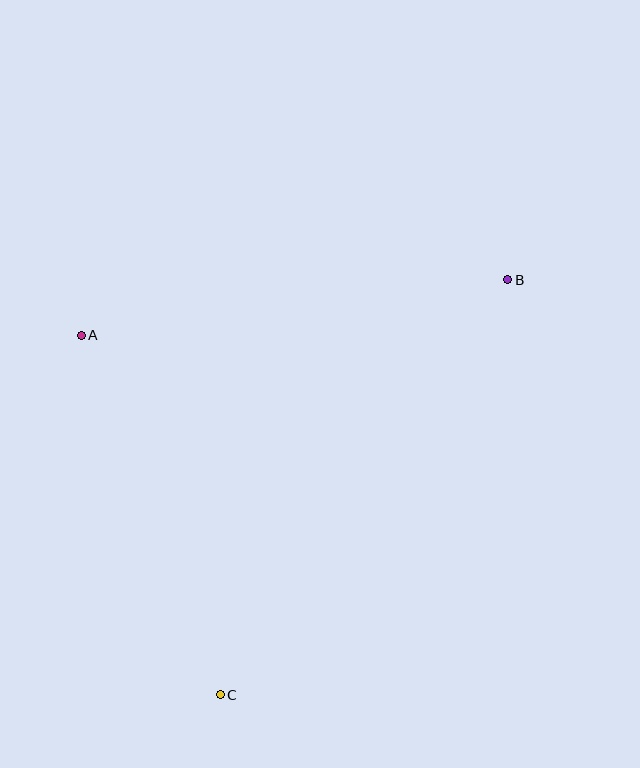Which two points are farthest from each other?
Points B and C are farthest from each other.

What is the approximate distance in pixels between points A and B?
The distance between A and B is approximately 430 pixels.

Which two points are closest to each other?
Points A and C are closest to each other.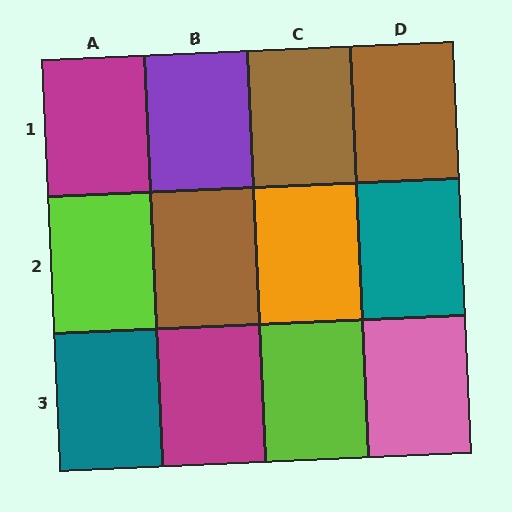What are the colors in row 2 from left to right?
Lime, brown, orange, teal.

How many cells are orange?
1 cell is orange.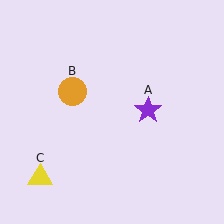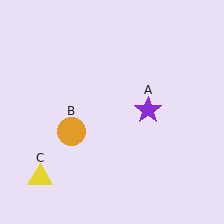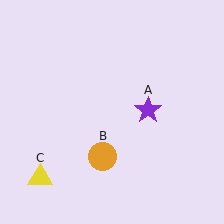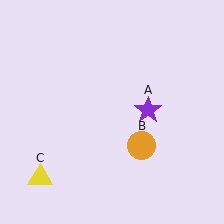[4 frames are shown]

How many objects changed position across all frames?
1 object changed position: orange circle (object B).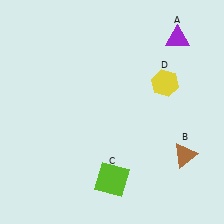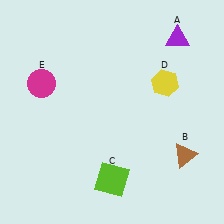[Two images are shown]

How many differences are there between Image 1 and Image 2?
There is 1 difference between the two images.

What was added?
A magenta circle (E) was added in Image 2.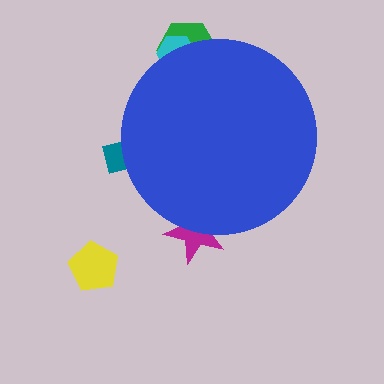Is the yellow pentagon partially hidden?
No, the yellow pentagon is fully visible.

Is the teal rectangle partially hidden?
Yes, the teal rectangle is partially hidden behind the blue circle.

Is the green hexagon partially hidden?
Yes, the green hexagon is partially hidden behind the blue circle.